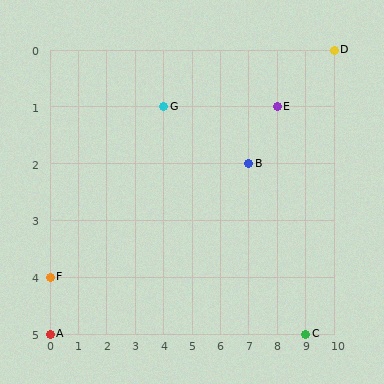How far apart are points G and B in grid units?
Points G and B are 3 columns and 1 row apart (about 3.2 grid units diagonally).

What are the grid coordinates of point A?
Point A is at grid coordinates (0, 5).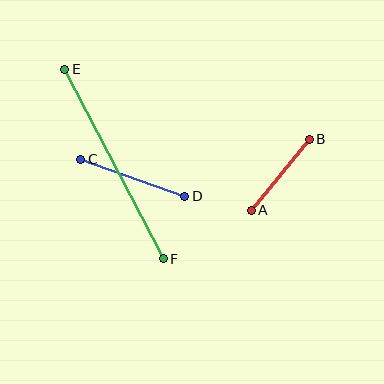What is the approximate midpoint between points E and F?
The midpoint is at approximately (114, 164) pixels.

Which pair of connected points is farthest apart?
Points E and F are farthest apart.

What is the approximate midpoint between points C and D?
The midpoint is at approximately (133, 178) pixels.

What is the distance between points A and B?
The distance is approximately 92 pixels.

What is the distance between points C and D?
The distance is approximately 110 pixels.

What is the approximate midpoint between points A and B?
The midpoint is at approximately (280, 175) pixels.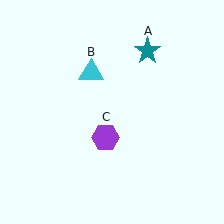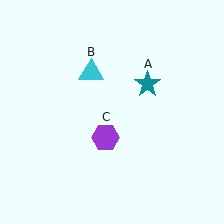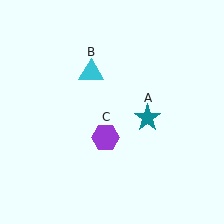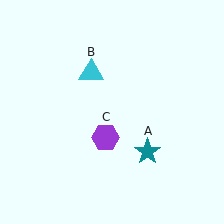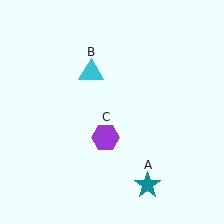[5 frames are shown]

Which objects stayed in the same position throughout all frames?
Cyan triangle (object B) and purple hexagon (object C) remained stationary.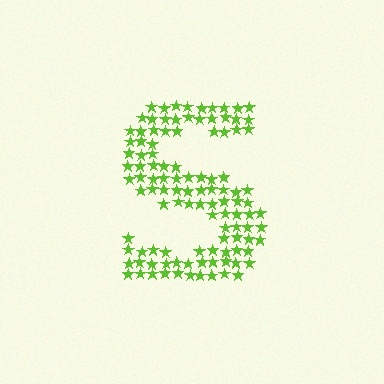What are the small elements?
The small elements are stars.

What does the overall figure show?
The overall figure shows the letter S.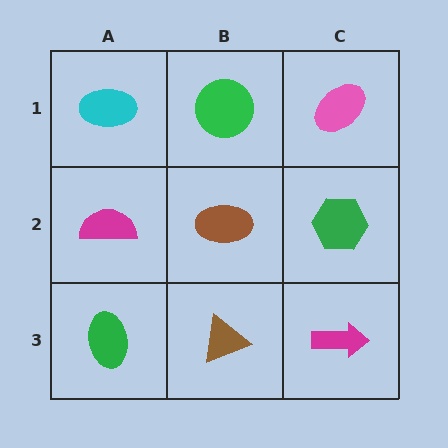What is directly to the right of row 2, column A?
A brown ellipse.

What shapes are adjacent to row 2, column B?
A green circle (row 1, column B), a brown triangle (row 3, column B), a magenta semicircle (row 2, column A), a green hexagon (row 2, column C).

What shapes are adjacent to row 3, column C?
A green hexagon (row 2, column C), a brown triangle (row 3, column B).